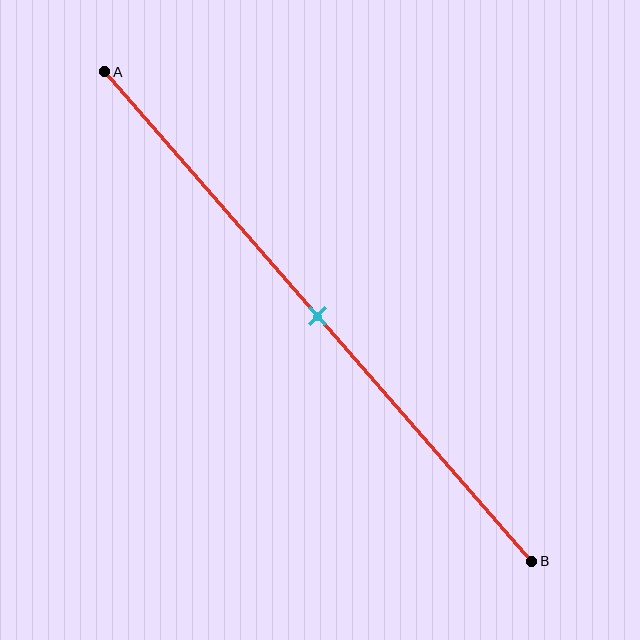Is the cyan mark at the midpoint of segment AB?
Yes, the mark is approximately at the midpoint.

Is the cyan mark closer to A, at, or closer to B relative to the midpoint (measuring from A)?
The cyan mark is approximately at the midpoint of segment AB.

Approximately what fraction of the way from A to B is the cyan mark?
The cyan mark is approximately 50% of the way from A to B.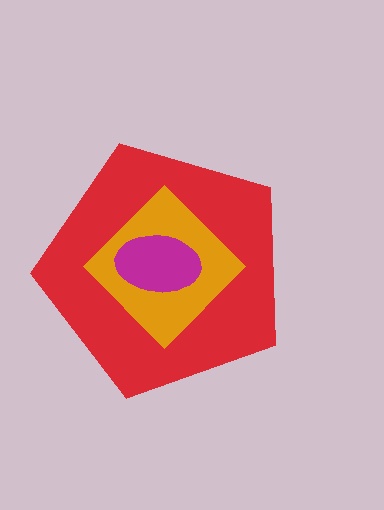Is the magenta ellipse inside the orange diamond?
Yes.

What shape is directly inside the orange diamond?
The magenta ellipse.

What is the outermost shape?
The red pentagon.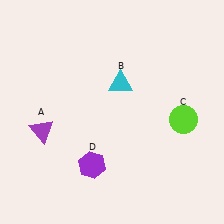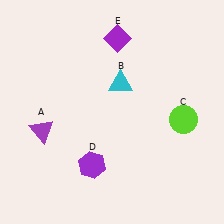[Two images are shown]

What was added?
A purple diamond (E) was added in Image 2.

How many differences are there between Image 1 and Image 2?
There is 1 difference between the two images.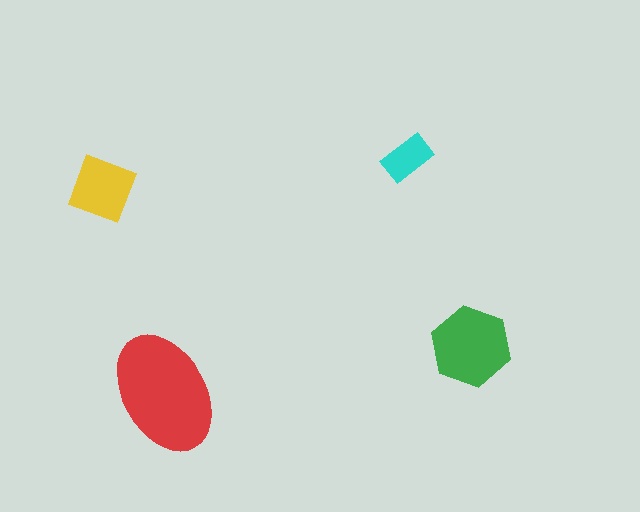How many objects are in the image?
There are 4 objects in the image.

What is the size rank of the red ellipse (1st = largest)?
1st.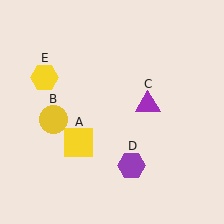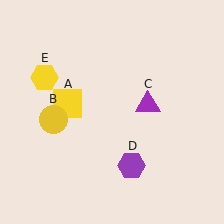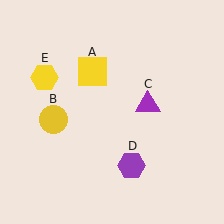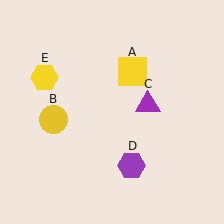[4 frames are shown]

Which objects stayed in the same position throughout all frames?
Yellow circle (object B) and purple triangle (object C) and purple hexagon (object D) and yellow hexagon (object E) remained stationary.